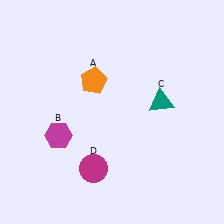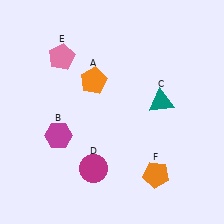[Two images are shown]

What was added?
A pink pentagon (E), an orange pentagon (F) were added in Image 2.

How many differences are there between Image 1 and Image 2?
There are 2 differences between the two images.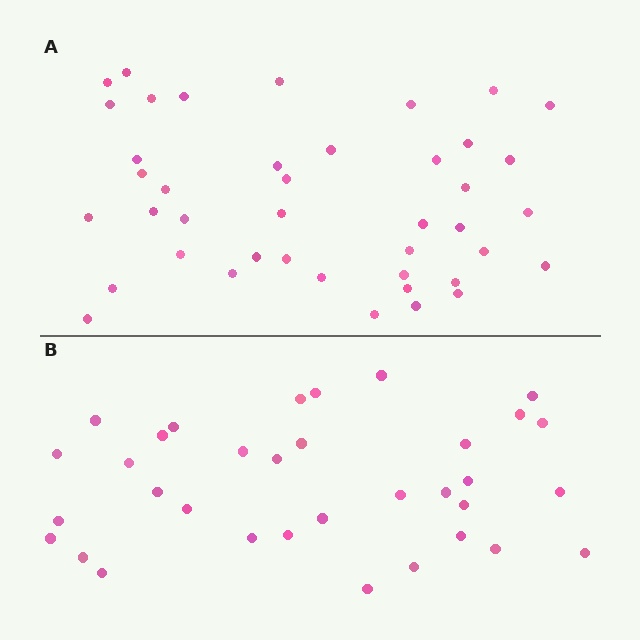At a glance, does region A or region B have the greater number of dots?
Region A (the top region) has more dots.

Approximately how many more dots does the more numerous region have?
Region A has roughly 8 or so more dots than region B.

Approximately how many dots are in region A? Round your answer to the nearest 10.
About 40 dots. (The exact count is 42, which rounds to 40.)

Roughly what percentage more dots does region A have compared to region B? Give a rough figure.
About 25% more.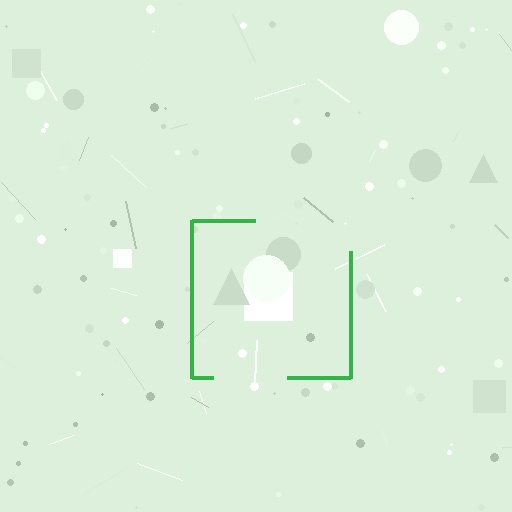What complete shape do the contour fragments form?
The contour fragments form a square.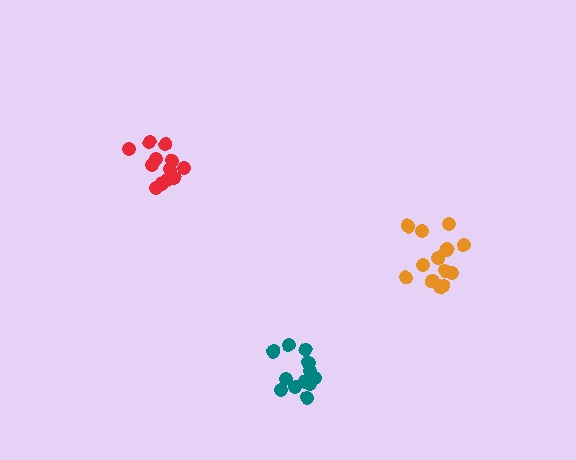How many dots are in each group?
Group 1: 13 dots, Group 2: 12 dots, Group 3: 14 dots (39 total).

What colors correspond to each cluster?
The clusters are colored: red, teal, orange.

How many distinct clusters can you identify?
There are 3 distinct clusters.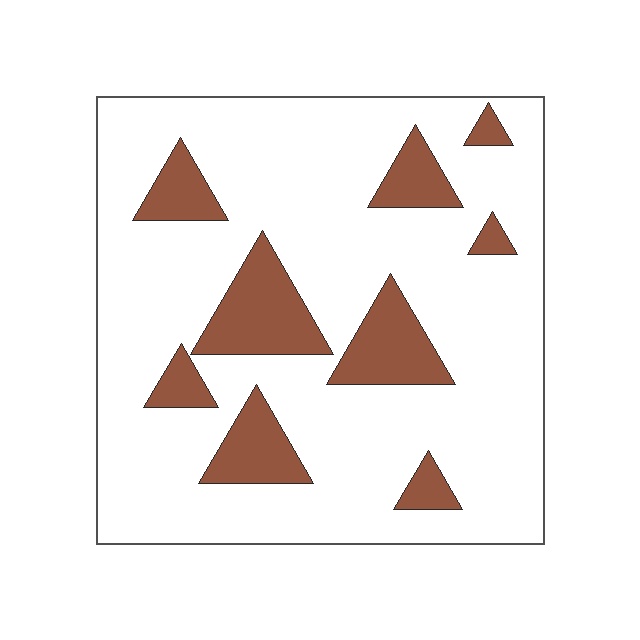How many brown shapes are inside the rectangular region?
9.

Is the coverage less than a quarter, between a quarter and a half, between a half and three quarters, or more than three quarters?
Less than a quarter.